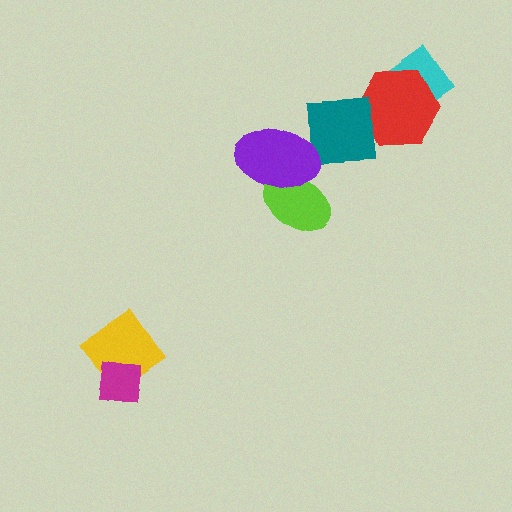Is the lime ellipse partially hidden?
Yes, it is partially covered by another shape.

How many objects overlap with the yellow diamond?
1 object overlaps with the yellow diamond.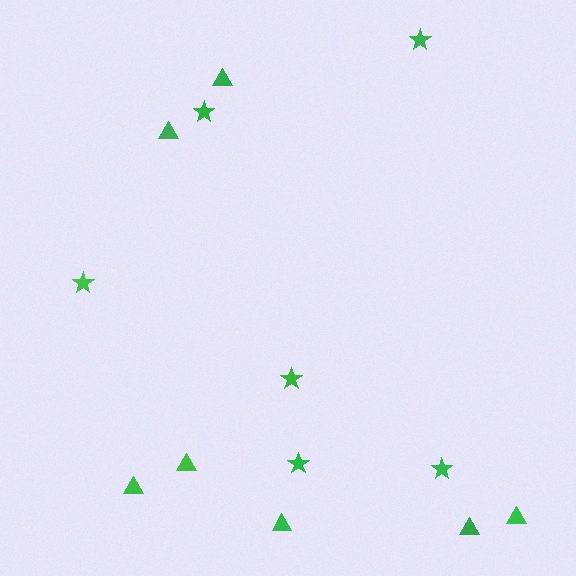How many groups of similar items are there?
There are 2 groups: one group of triangles (7) and one group of stars (6).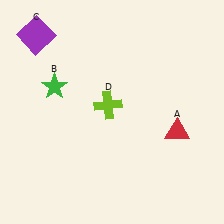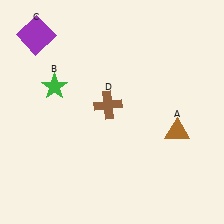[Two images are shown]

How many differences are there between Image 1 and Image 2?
There are 2 differences between the two images.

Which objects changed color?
A changed from red to brown. D changed from lime to brown.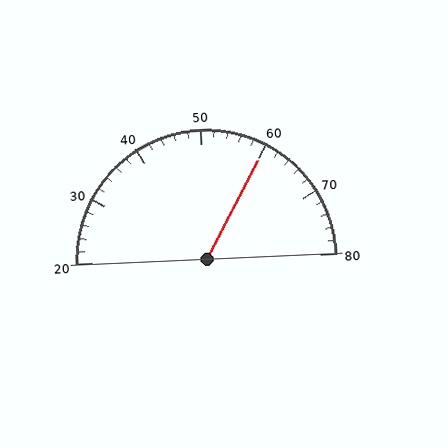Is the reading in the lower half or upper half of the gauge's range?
The reading is in the upper half of the range (20 to 80).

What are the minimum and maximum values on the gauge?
The gauge ranges from 20 to 80.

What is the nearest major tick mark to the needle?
The nearest major tick mark is 60.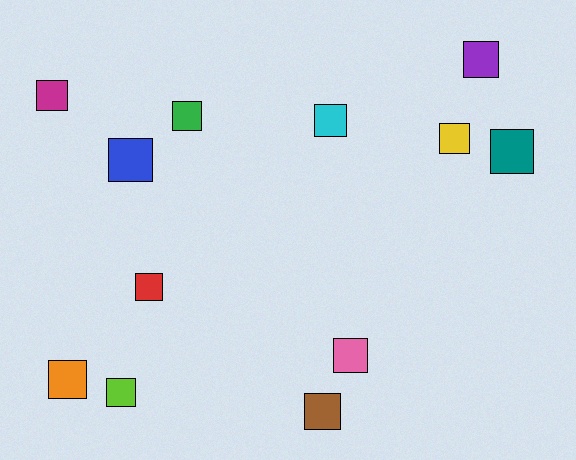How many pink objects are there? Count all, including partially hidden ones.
There is 1 pink object.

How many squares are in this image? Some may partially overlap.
There are 12 squares.